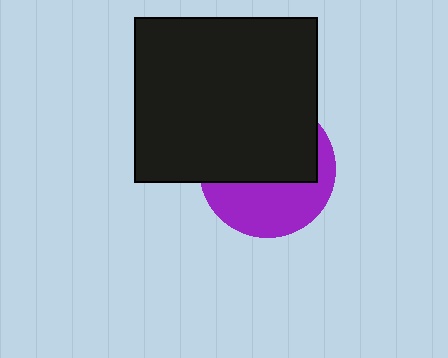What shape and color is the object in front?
The object in front is a black rectangle.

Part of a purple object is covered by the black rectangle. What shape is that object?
It is a circle.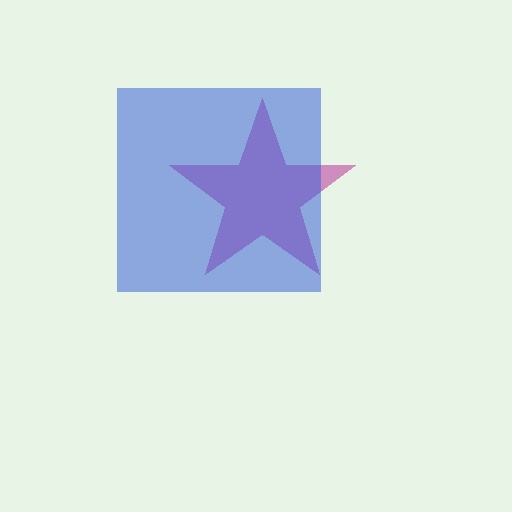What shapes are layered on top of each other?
The layered shapes are: a magenta star, a blue square.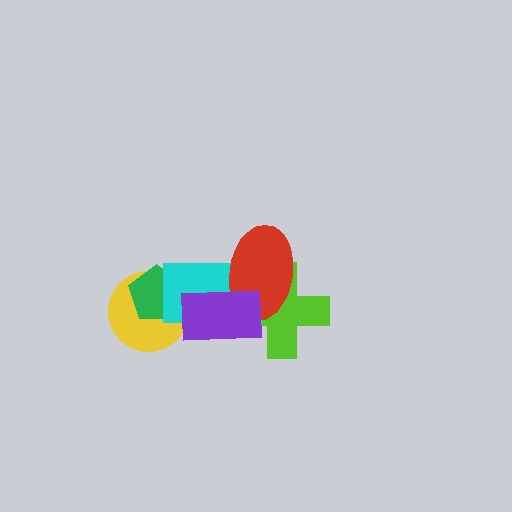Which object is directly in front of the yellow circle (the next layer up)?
The green pentagon is directly in front of the yellow circle.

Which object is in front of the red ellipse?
The purple rectangle is in front of the red ellipse.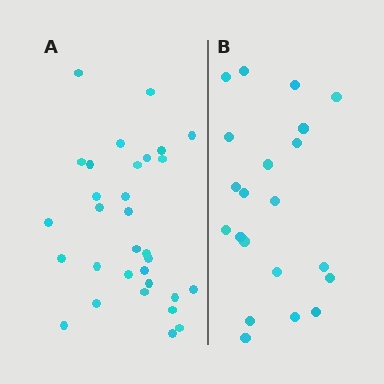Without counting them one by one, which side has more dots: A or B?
Region A (the left region) has more dots.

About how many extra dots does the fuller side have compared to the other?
Region A has roughly 10 or so more dots than region B.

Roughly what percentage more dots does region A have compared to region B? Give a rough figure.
About 50% more.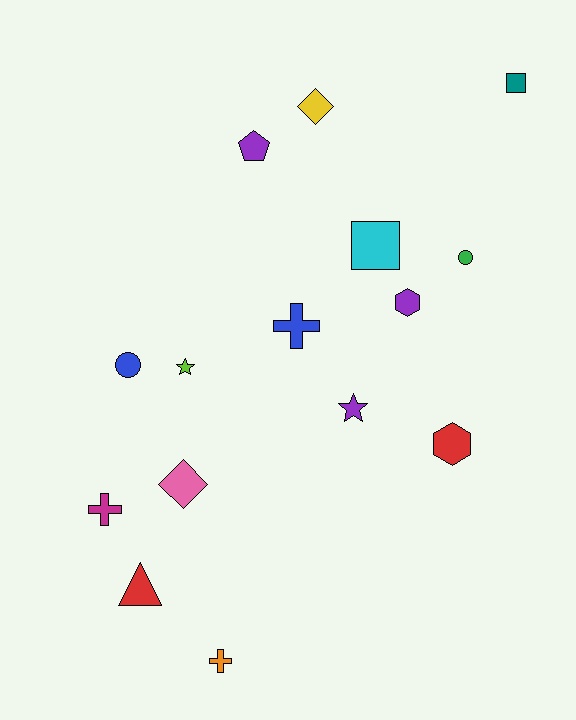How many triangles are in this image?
There is 1 triangle.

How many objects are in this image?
There are 15 objects.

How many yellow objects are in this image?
There is 1 yellow object.